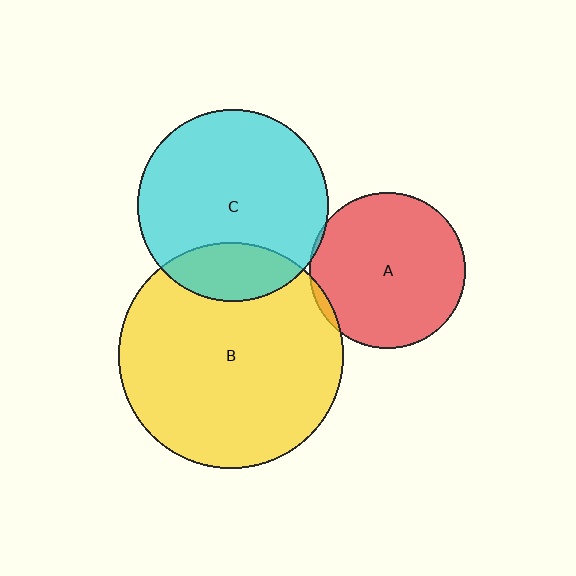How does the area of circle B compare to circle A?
Approximately 2.1 times.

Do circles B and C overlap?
Yes.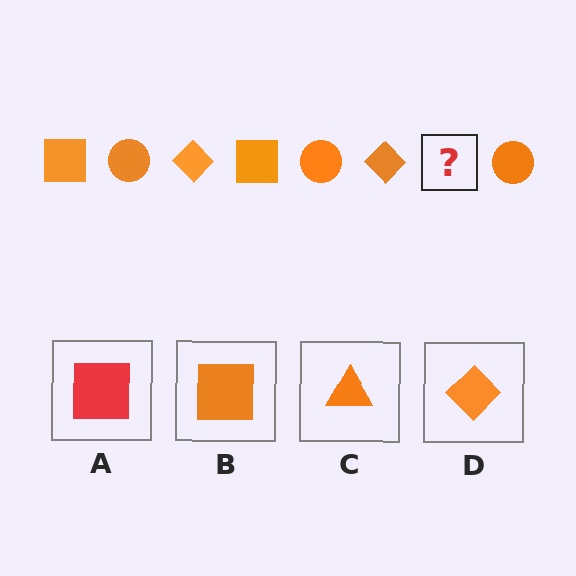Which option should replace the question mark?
Option B.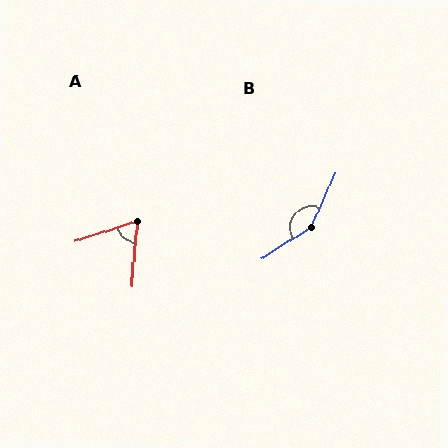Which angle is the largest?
B, at approximately 146 degrees.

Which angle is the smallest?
A, at approximately 67 degrees.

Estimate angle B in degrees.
Approximately 146 degrees.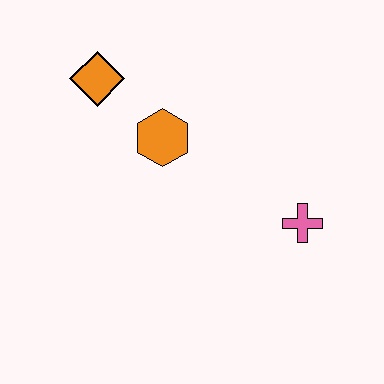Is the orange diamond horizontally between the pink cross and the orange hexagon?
No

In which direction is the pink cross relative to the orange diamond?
The pink cross is to the right of the orange diamond.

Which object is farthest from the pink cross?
The orange diamond is farthest from the pink cross.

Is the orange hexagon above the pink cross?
Yes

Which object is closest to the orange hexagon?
The orange diamond is closest to the orange hexagon.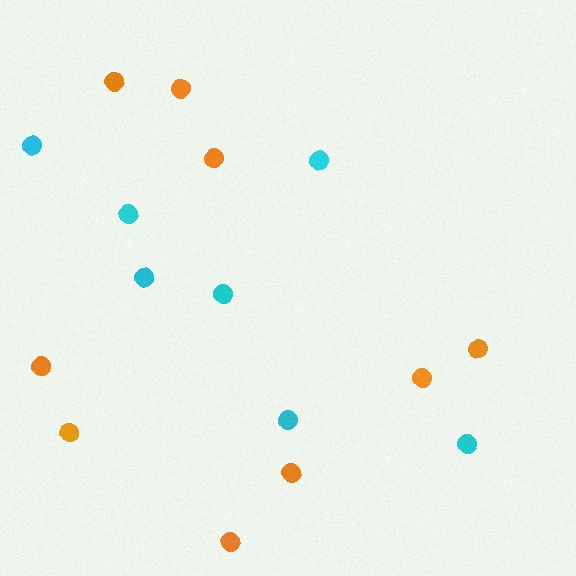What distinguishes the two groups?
There are 2 groups: one group of orange circles (9) and one group of cyan circles (7).